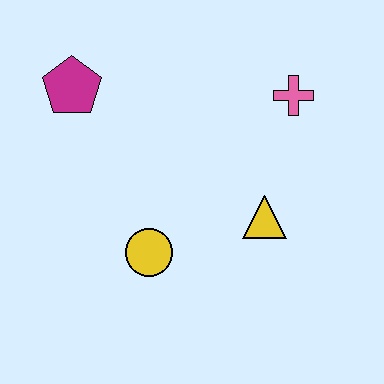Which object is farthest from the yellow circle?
The pink cross is farthest from the yellow circle.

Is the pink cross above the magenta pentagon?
No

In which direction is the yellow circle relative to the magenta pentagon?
The yellow circle is below the magenta pentagon.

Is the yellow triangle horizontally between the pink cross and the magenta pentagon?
Yes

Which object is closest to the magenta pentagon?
The yellow circle is closest to the magenta pentagon.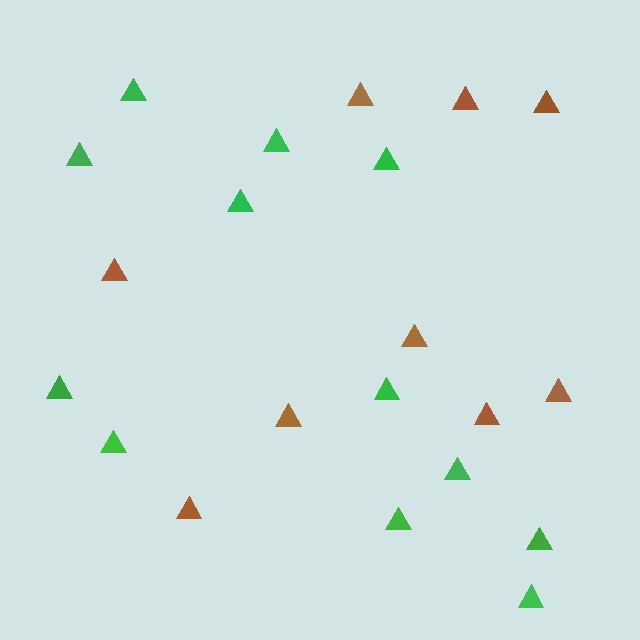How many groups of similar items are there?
There are 2 groups: one group of green triangles (12) and one group of brown triangles (9).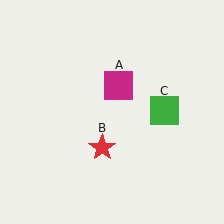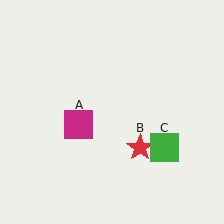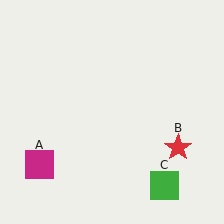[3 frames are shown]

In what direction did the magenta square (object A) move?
The magenta square (object A) moved down and to the left.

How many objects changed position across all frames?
3 objects changed position: magenta square (object A), red star (object B), green square (object C).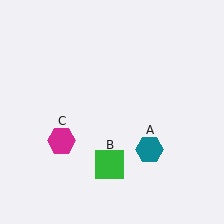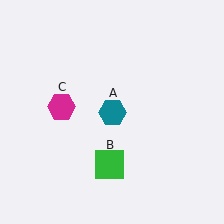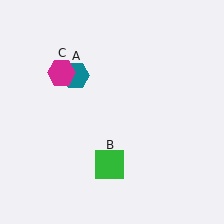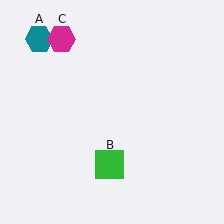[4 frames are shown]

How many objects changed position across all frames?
2 objects changed position: teal hexagon (object A), magenta hexagon (object C).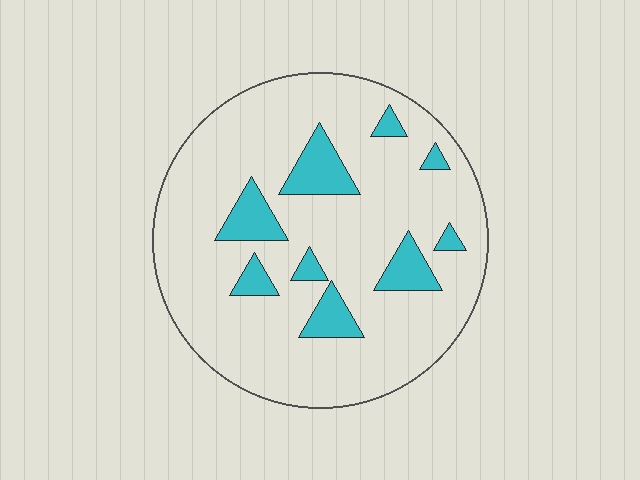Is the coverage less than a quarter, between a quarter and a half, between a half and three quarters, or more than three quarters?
Less than a quarter.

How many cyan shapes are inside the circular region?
9.